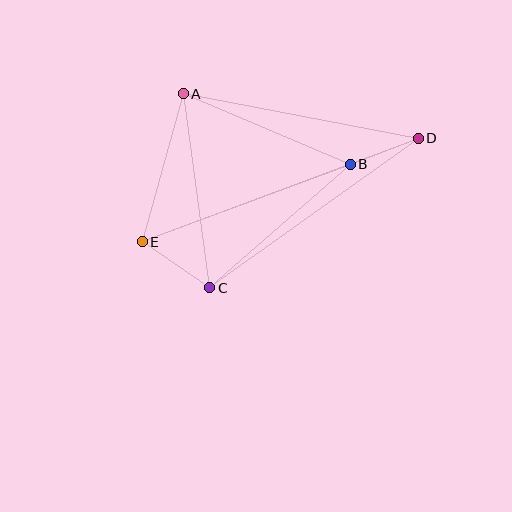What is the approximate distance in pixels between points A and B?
The distance between A and B is approximately 181 pixels.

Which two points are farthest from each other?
Points D and E are farthest from each other.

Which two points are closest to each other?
Points B and D are closest to each other.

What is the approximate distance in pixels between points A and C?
The distance between A and C is approximately 196 pixels.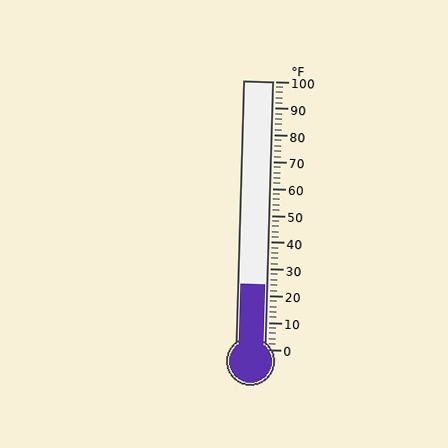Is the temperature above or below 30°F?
The temperature is below 30°F.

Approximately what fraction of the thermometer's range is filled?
The thermometer is filled to approximately 25% of its range.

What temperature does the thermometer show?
The thermometer shows approximately 24°F.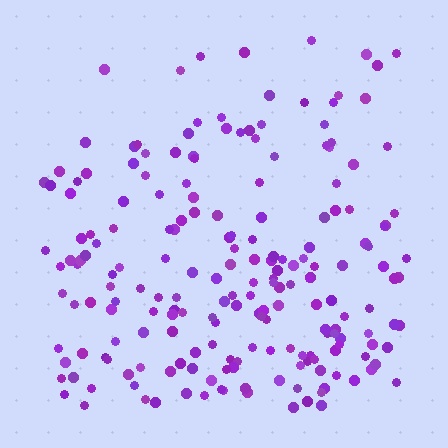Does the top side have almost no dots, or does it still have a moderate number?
Still a moderate number, just noticeably fewer than the bottom.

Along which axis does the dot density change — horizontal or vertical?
Vertical.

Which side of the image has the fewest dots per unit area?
The top.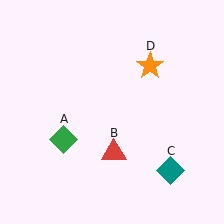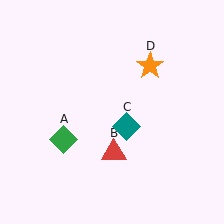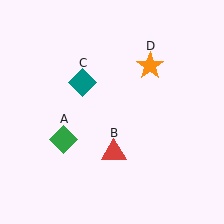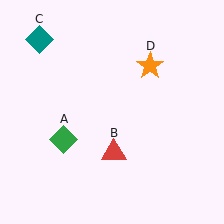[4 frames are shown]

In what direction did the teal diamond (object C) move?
The teal diamond (object C) moved up and to the left.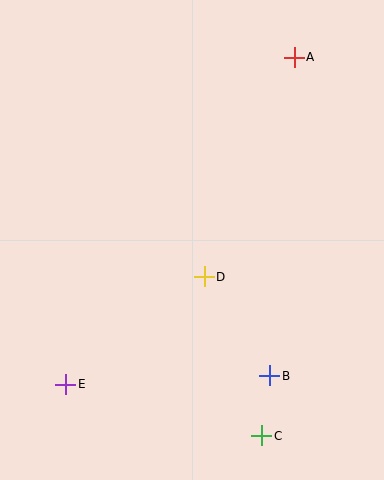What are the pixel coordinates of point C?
Point C is at (262, 436).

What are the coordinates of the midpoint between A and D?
The midpoint between A and D is at (249, 167).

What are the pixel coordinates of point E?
Point E is at (66, 384).